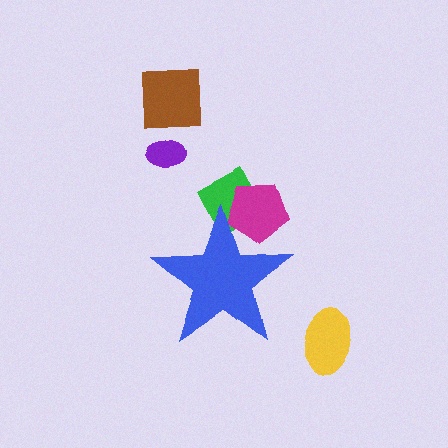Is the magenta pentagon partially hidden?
Yes, the magenta pentagon is partially hidden behind the blue star.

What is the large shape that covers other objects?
A blue star.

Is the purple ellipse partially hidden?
No, the purple ellipse is fully visible.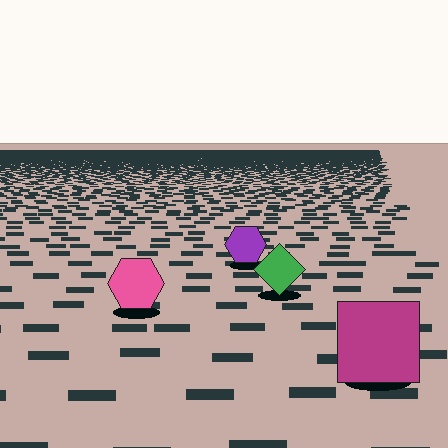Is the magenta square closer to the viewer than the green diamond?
Yes. The magenta square is closer — you can tell from the texture gradient: the ground texture is coarser near it.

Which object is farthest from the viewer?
The purple hexagon is farthest from the viewer. It appears smaller and the ground texture around it is denser.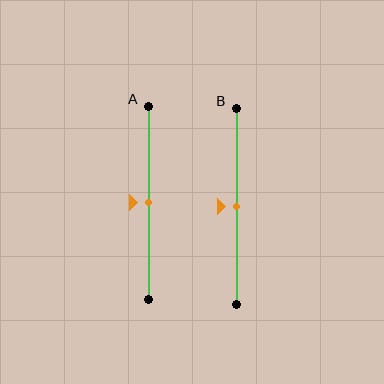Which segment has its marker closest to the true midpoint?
Segment A has its marker closest to the true midpoint.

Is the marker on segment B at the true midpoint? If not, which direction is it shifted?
Yes, the marker on segment B is at the true midpoint.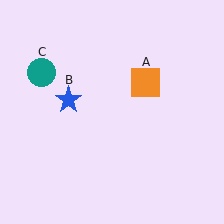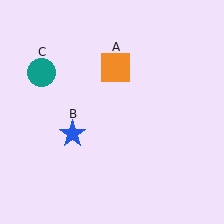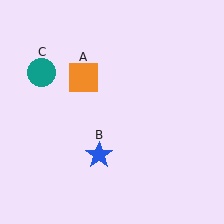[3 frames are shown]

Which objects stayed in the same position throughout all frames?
Teal circle (object C) remained stationary.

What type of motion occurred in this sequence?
The orange square (object A), blue star (object B) rotated counterclockwise around the center of the scene.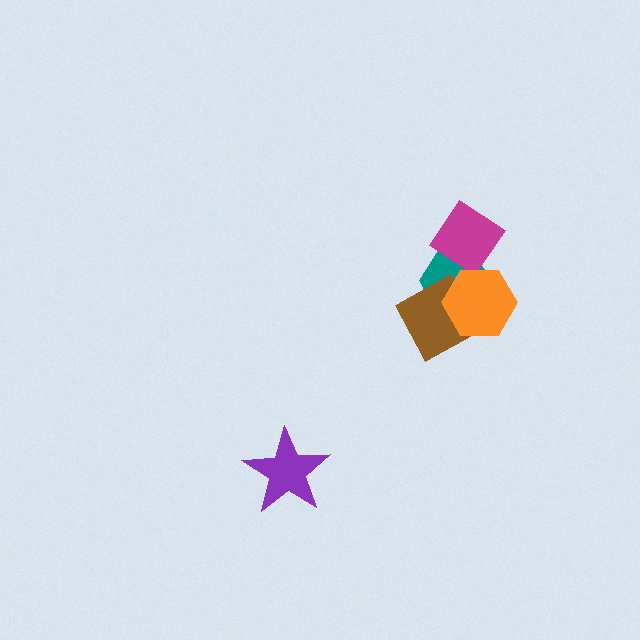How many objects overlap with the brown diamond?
2 objects overlap with the brown diamond.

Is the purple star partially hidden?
No, no other shape covers it.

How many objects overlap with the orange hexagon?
3 objects overlap with the orange hexagon.